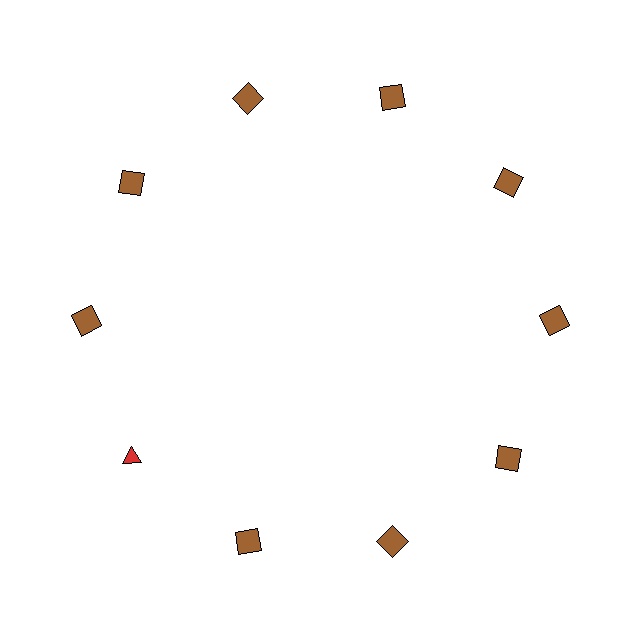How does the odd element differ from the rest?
It differs in both color (red instead of brown) and shape (triangle instead of square).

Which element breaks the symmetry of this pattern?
The red triangle at roughly the 8 o'clock position breaks the symmetry. All other shapes are brown squares.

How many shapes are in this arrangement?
There are 10 shapes arranged in a ring pattern.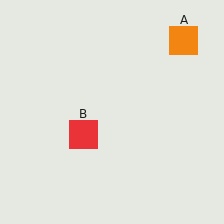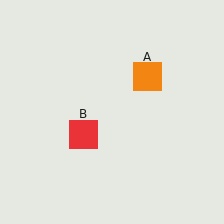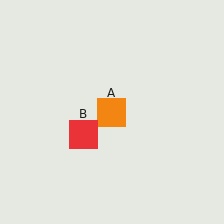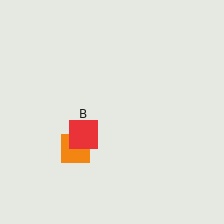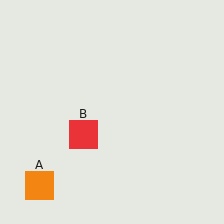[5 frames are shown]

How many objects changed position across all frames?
1 object changed position: orange square (object A).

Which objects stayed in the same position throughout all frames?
Red square (object B) remained stationary.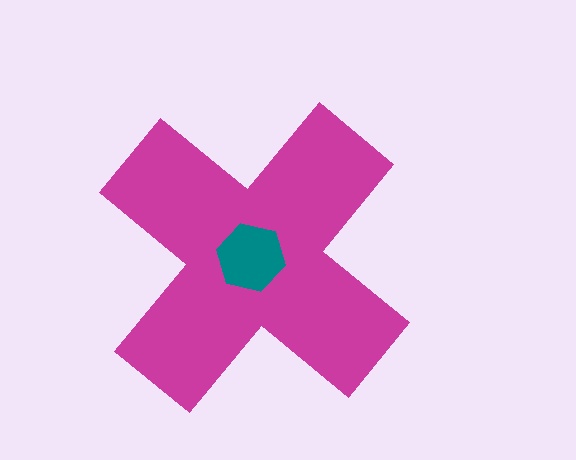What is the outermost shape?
The magenta cross.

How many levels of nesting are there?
2.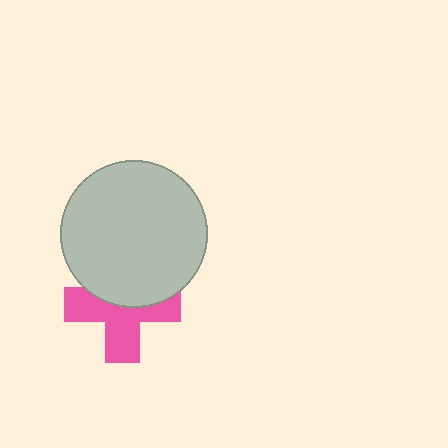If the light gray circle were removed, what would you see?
You would see the complete pink cross.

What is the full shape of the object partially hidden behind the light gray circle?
The partially hidden object is a pink cross.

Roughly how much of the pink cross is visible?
About half of it is visible (roughly 58%).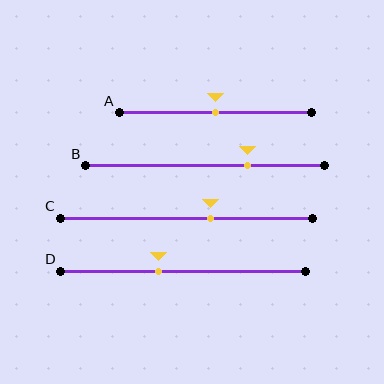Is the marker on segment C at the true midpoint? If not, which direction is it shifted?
No, the marker on segment C is shifted to the right by about 9% of the segment length.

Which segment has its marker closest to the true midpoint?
Segment A has its marker closest to the true midpoint.